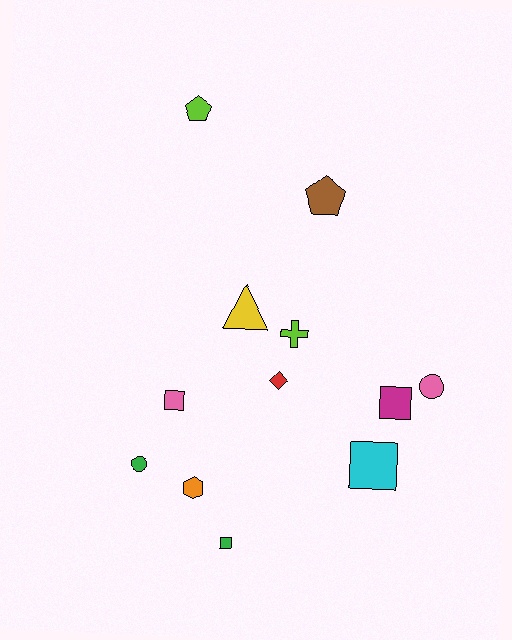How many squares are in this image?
There are 4 squares.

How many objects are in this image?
There are 12 objects.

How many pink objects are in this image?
There are 2 pink objects.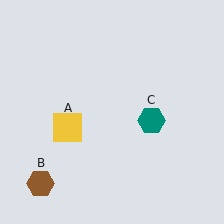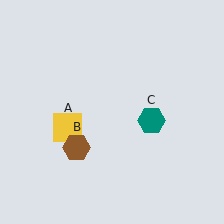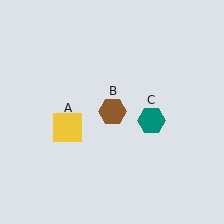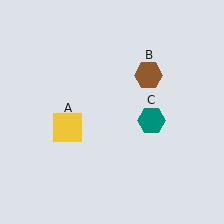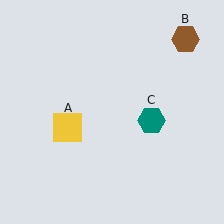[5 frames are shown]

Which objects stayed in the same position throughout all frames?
Yellow square (object A) and teal hexagon (object C) remained stationary.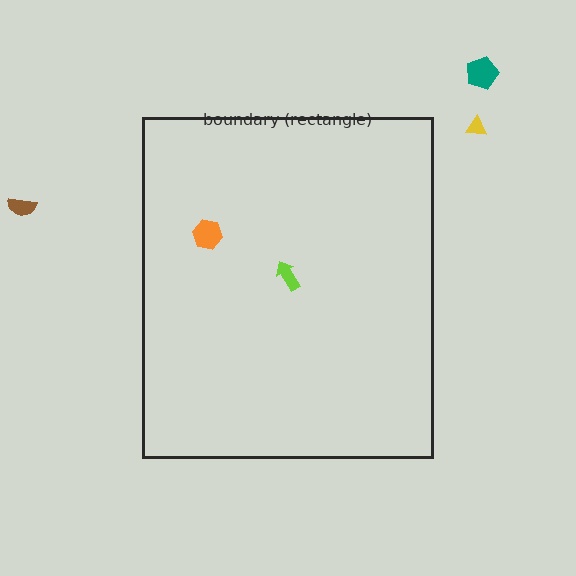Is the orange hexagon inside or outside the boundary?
Inside.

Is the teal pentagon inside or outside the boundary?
Outside.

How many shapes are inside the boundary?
2 inside, 3 outside.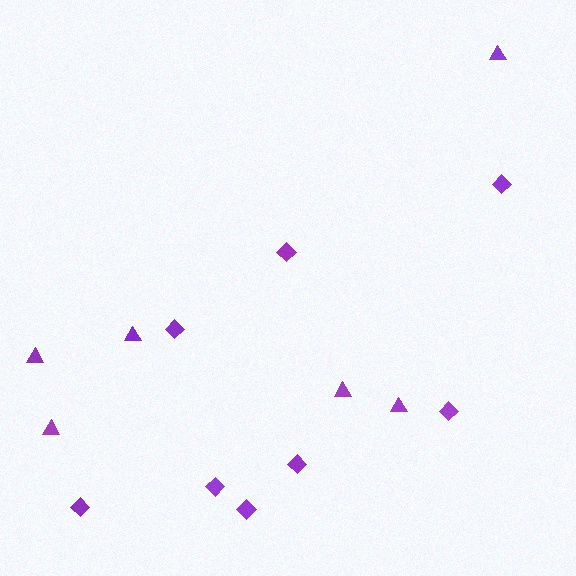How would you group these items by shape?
There are 2 groups: one group of diamonds (8) and one group of triangles (6).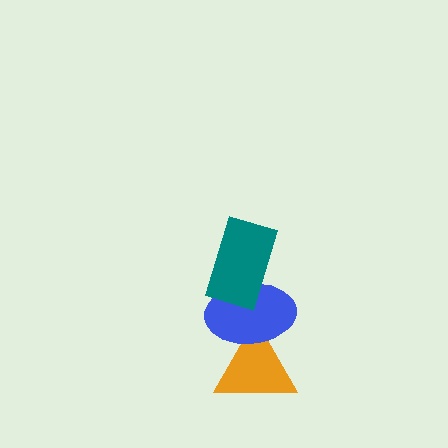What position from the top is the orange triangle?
The orange triangle is 3rd from the top.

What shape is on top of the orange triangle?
The blue ellipse is on top of the orange triangle.